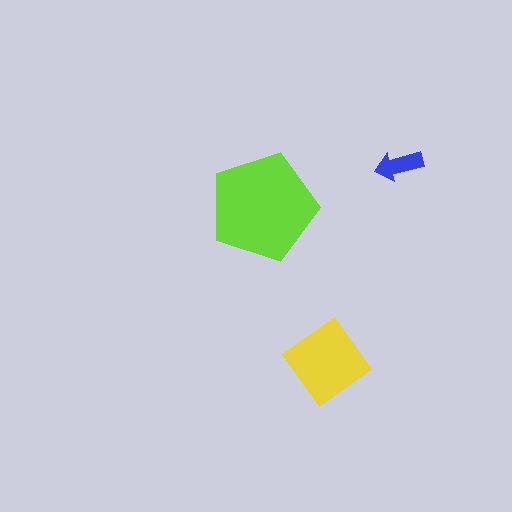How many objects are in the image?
There are 3 objects in the image.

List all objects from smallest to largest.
The blue arrow, the yellow diamond, the lime pentagon.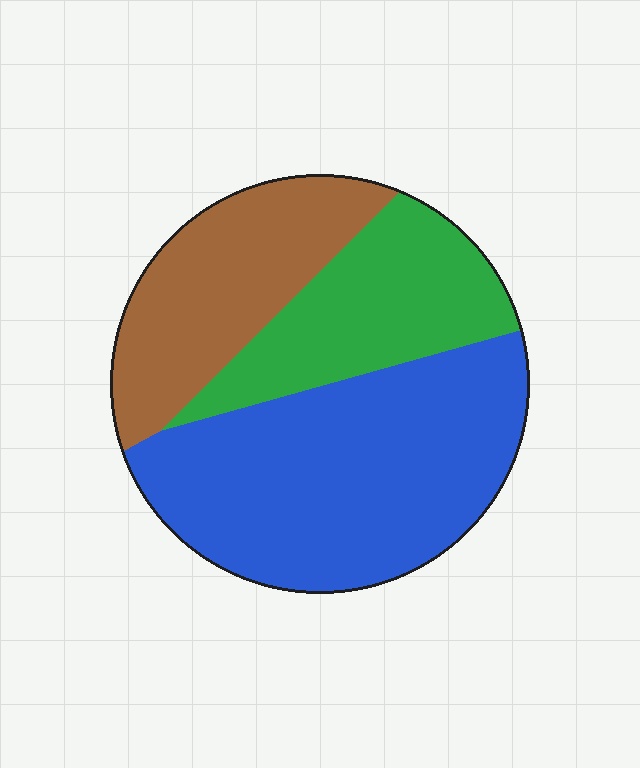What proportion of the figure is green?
Green takes up about one quarter (1/4) of the figure.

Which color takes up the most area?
Blue, at roughly 50%.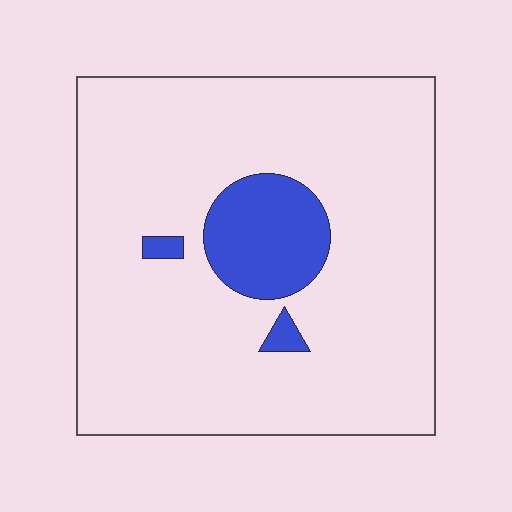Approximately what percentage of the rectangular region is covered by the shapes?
Approximately 10%.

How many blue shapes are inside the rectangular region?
3.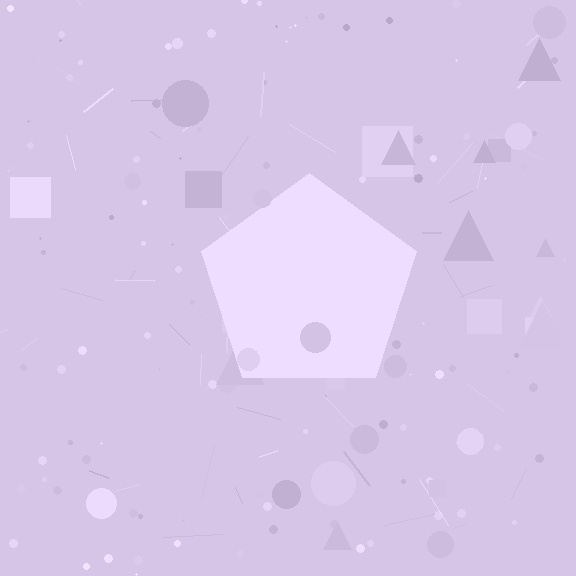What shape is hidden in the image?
A pentagon is hidden in the image.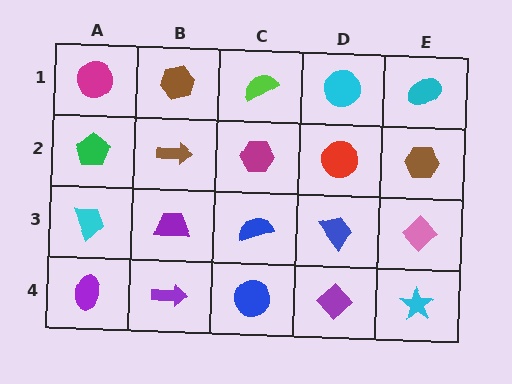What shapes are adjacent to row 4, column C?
A blue semicircle (row 3, column C), a purple arrow (row 4, column B), a purple diamond (row 4, column D).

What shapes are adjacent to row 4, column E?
A pink diamond (row 3, column E), a purple diamond (row 4, column D).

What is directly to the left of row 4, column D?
A blue circle.